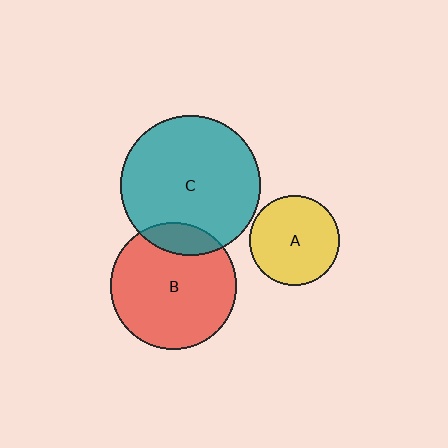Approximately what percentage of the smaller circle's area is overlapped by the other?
Approximately 15%.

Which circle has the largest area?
Circle C (teal).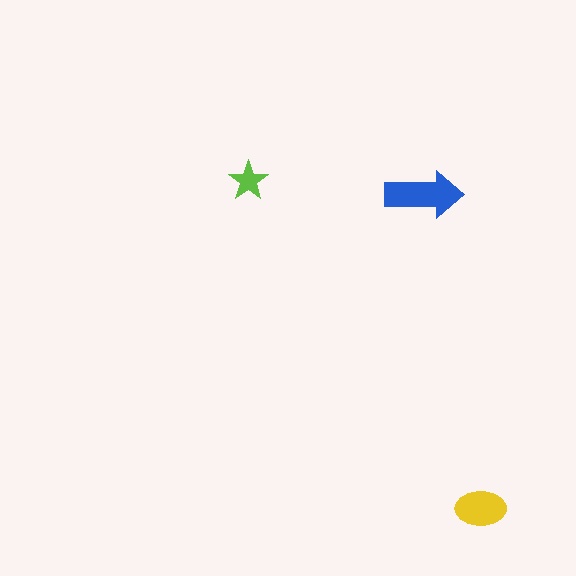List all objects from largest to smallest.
The blue arrow, the yellow ellipse, the lime star.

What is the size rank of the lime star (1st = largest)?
3rd.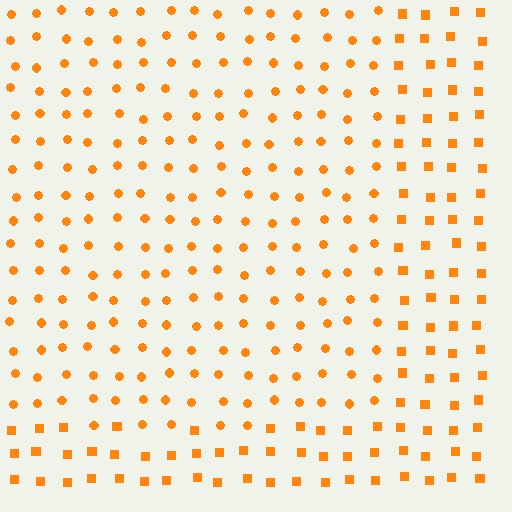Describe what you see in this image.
The image is filled with small orange elements arranged in a uniform grid. A rectangle-shaped region contains circles, while the surrounding area contains squares. The boundary is defined purely by the change in element shape.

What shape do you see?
I see a rectangle.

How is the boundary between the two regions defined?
The boundary is defined by a change in element shape: circles inside vs. squares outside. All elements share the same color and spacing.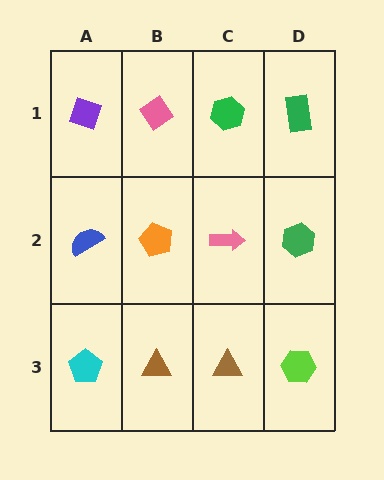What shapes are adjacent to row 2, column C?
A green hexagon (row 1, column C), a brown triangle (row 3, column C), an orange pentagon (row 2, column B), a green hexagon (row 2, column D).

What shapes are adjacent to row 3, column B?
An orange pentagon (row 2, column B), a cyan pentagon (row 3, column A), a brown triangle (row 3, column C).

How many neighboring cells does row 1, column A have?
2.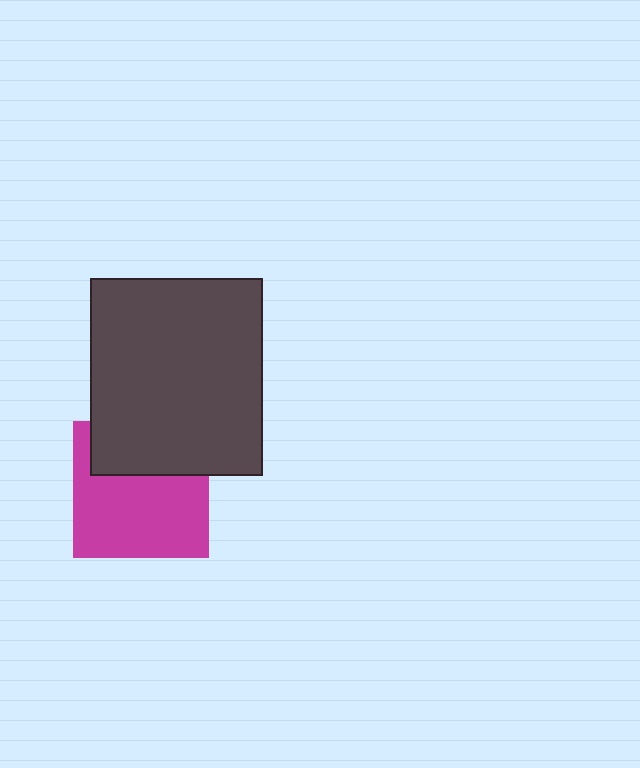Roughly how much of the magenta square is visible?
About half of it is visible (roughly 65%).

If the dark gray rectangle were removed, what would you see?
You would see the complete magenta square.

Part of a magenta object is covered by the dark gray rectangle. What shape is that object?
It is a square.